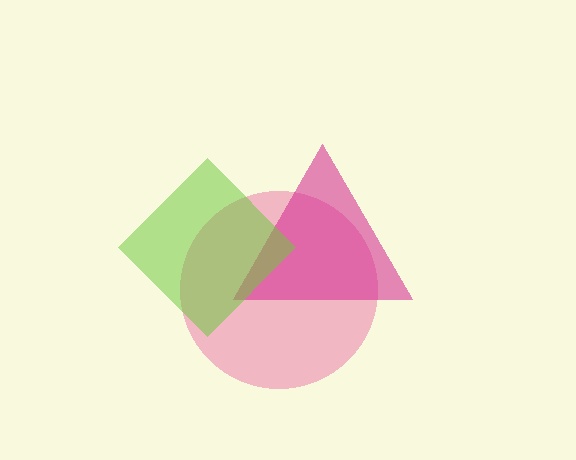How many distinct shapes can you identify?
There are 3 distinct shapes: a pink circle, a magenta triangle, a lime diamond.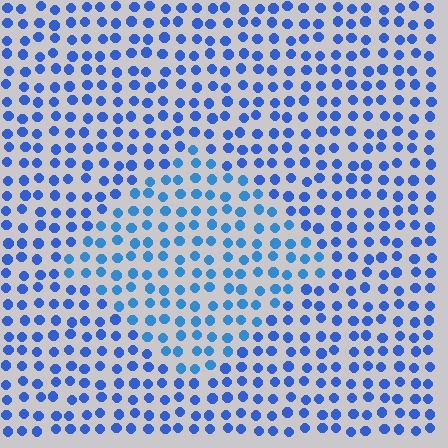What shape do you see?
I see a diamond.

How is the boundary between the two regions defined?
The boundary is defined purely by a slight shift in hue (about 17 degrees). Spacing, size, and orientation are identical on both sides.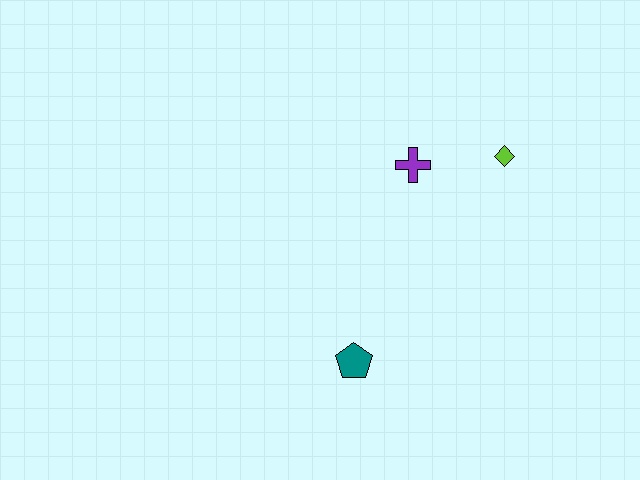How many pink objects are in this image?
There are no pink objects.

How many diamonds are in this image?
There is 1 diamond.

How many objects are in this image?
There are 3 objects.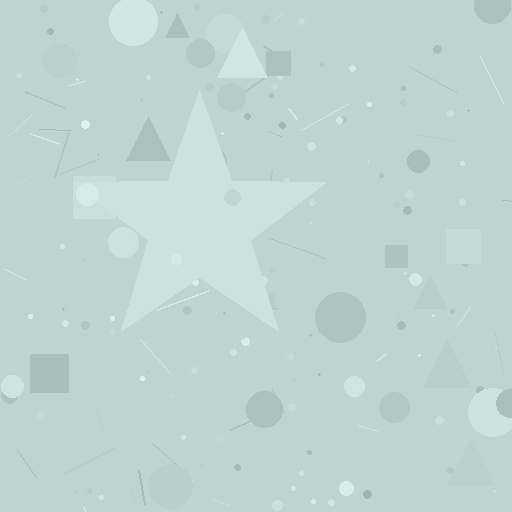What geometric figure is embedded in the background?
A star is embedded in the background.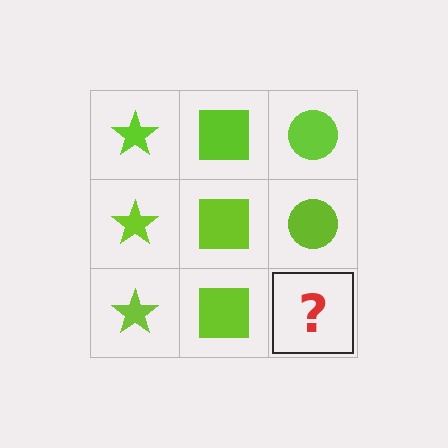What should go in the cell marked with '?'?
The missing cell should contain a lime circle.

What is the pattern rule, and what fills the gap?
The rule is that each column has a consistent shape. The gap should be filled with a lime circle.